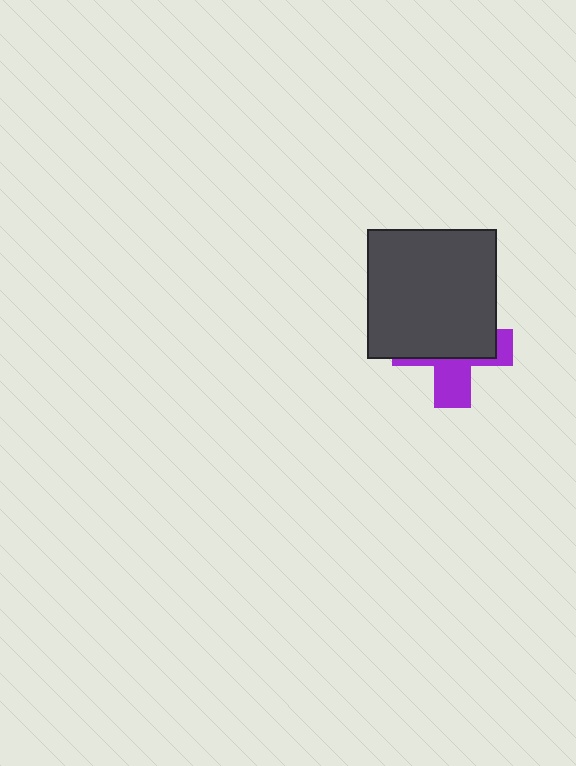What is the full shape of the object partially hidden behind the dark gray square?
The partially hidden object is a purple cross.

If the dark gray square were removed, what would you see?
You would see the complete purple cross.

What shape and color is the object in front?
The object in front is a dark gray square.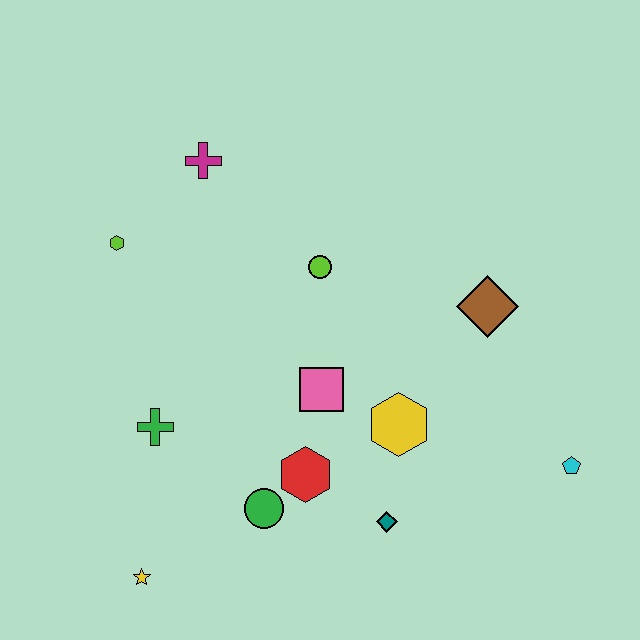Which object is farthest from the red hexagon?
The magenta cross is farthest from the red hexagon.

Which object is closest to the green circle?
The red hexagon is closest to the green circle.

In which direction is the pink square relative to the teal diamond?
The pink square is above the teal diamond.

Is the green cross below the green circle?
No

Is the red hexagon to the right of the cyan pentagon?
No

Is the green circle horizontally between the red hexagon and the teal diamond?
No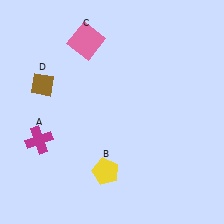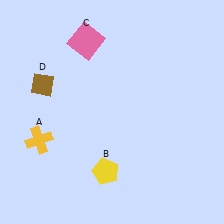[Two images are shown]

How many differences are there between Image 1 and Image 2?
There is 1 difference between the two images.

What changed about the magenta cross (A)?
In Image 1, A is magenta. In Image 2, it changed to yellow.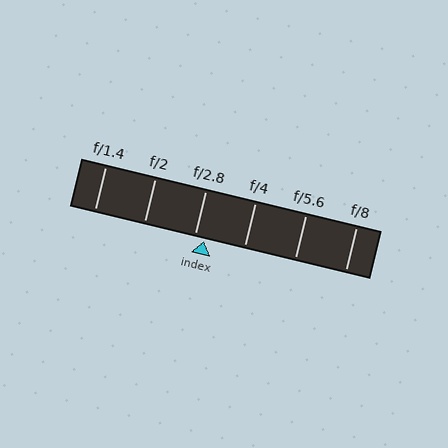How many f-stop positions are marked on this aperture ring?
There are 6 f-stop positions marked.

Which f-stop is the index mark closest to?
The index mark is closest to f/2.8.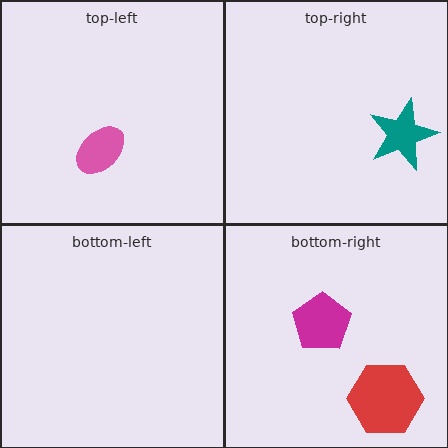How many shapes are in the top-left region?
1.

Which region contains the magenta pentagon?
The bottom-right region.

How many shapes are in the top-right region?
1.